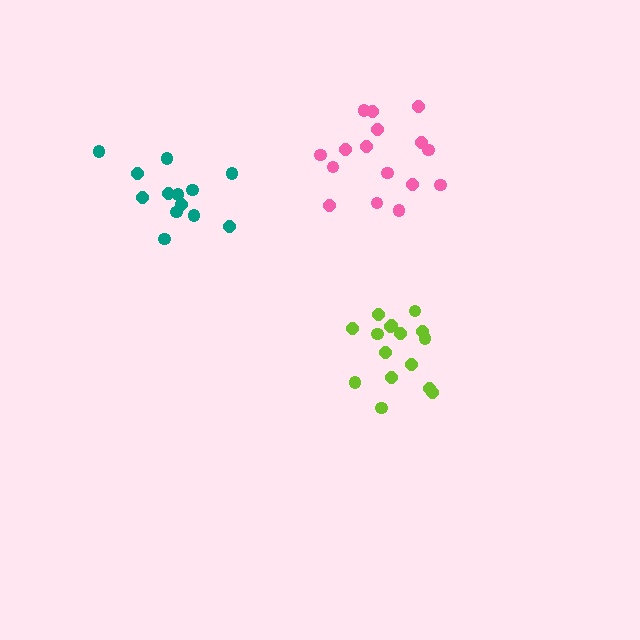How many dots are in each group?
Group 1: 13 dots, Group 2: 16 dots, Group 3: 16 dots (45 total).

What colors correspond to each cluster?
The clusters are colored: teal, lime, pink.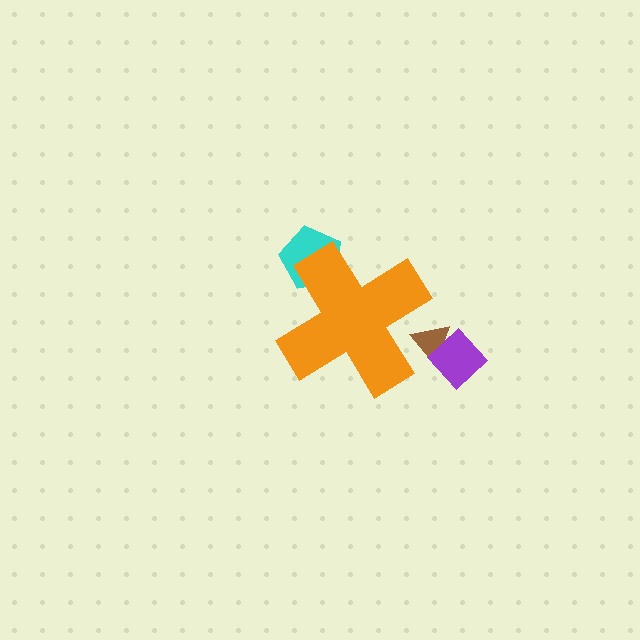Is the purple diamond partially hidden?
No, the purple diamond is fully visible.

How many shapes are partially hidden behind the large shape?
2 shapes are partially hidden.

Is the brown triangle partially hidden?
Yes, the brown triangle is partially hidden behind the orange cross.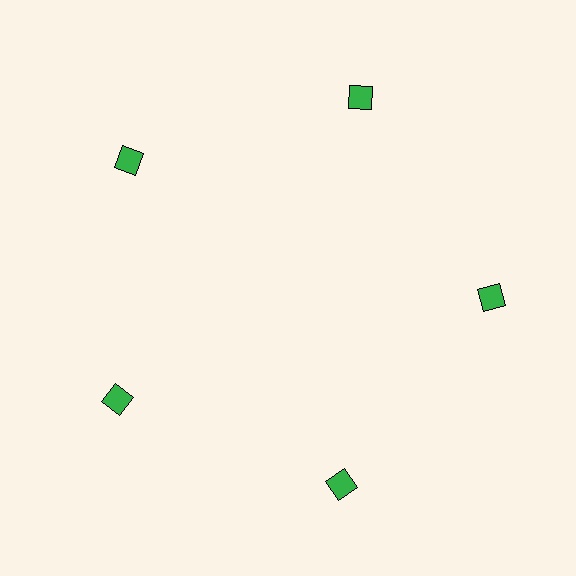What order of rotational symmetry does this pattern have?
This pattern has 5-fold rotational symmetry.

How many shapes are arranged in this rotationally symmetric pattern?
There are 5 shapes, arranged in 5 groups of 1.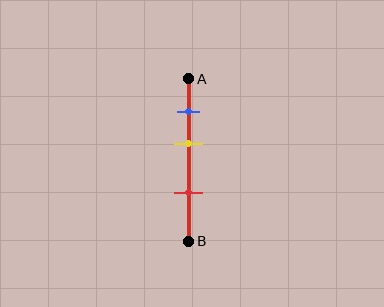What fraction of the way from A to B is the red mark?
The red mark is approximately 70% (0.7) of the way from A to B.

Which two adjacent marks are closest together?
The blue and yellow marks are the closest adjacent pair.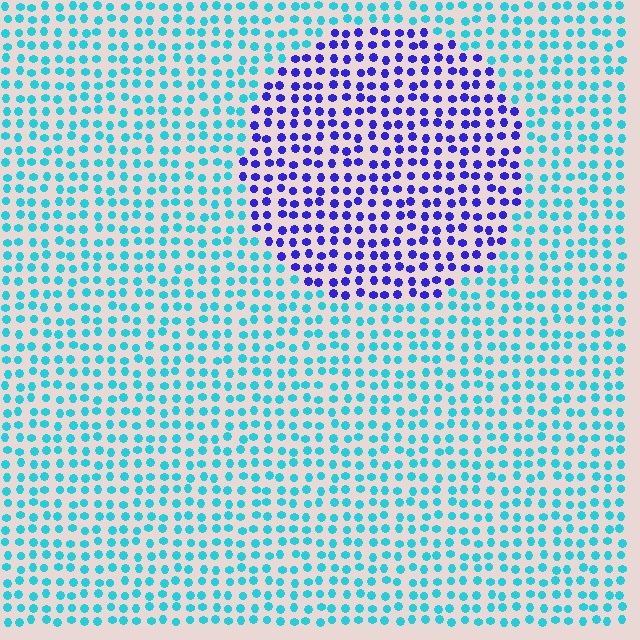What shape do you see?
I see a circle.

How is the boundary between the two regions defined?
The boundary is defined purely by a slight shift in hue (about 62 degrees). Spacing, size, and orientation are identical on both sides.